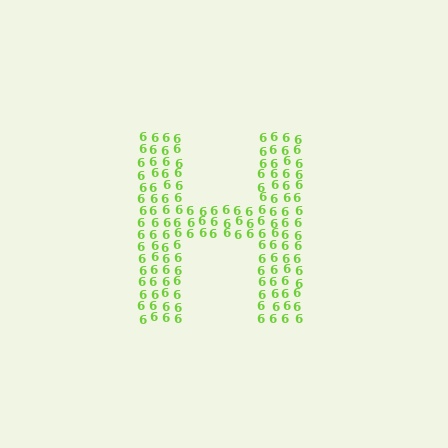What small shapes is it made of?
It is made of small digit 6's.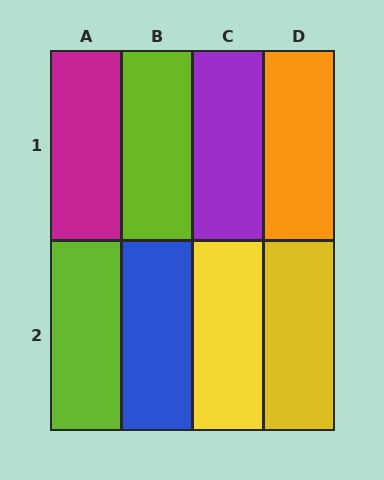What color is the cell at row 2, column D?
Yellow.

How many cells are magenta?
1 cell is magenta.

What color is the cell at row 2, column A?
Lime.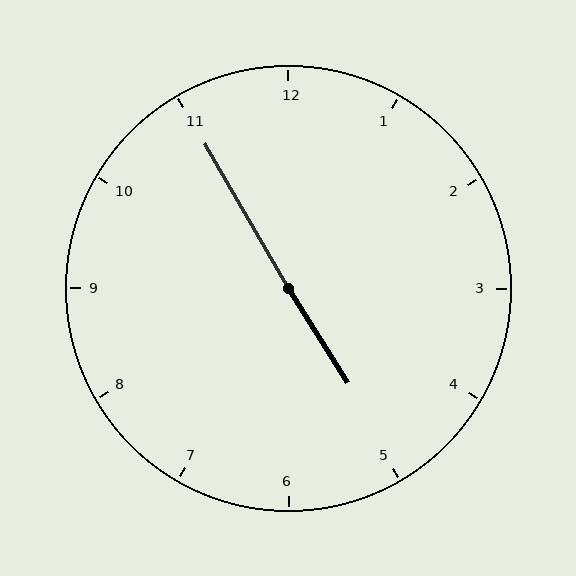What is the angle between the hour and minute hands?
Approximately 178 degrees.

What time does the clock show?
4:55.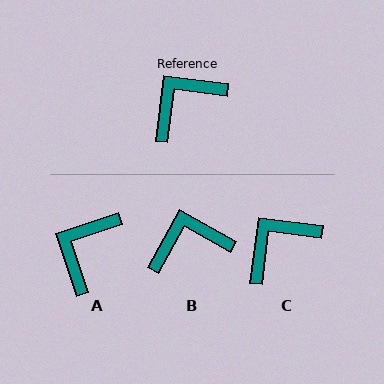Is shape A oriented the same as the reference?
No, it is off by about 26 degrees.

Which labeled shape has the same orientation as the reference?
C.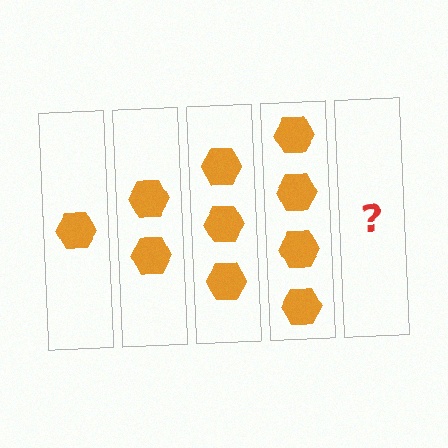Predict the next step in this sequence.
The next step is 5 hexagons.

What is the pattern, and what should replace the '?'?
The pattern is that each step adds one more hexagon. The '?' should be 5 hexagons.